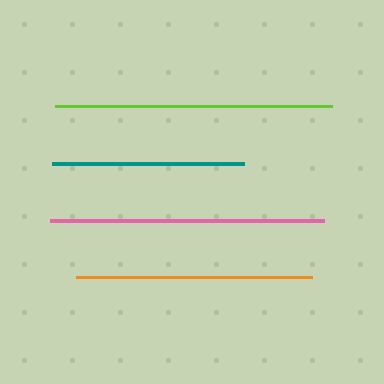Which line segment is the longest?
The lime line is the longest at approximately 277 pixels.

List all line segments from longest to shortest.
From longest to shortest: lime, pink, orange, teal.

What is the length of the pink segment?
The pink segment is approximately 274 pixels long.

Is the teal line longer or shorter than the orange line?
The orange line is longer than the teal line.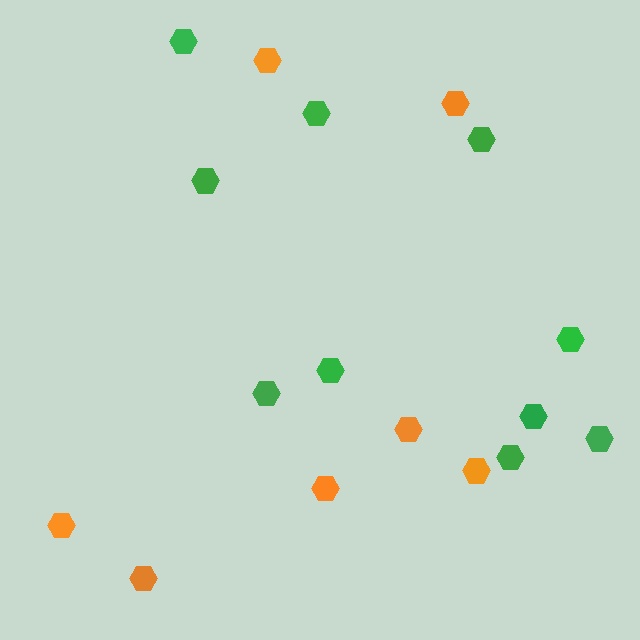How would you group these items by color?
There are 2 groups: one group of green hexagons (10) and one group of orange hexagons (7).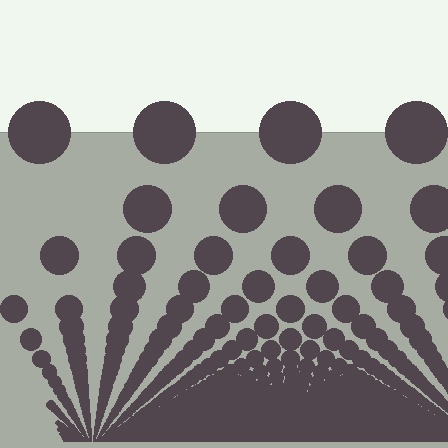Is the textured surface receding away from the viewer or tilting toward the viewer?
The surface appears to tilt toward the viewer. Texture elements get larger and sparser toward the top.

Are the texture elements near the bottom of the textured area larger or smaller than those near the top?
Smaller. The gradient is inverted — elements near the bottom are smaller and denser.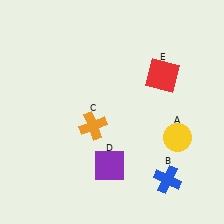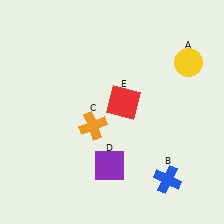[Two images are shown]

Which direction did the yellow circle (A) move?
The yellow circle (A) moved up.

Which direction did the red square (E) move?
The red square (E) moved left.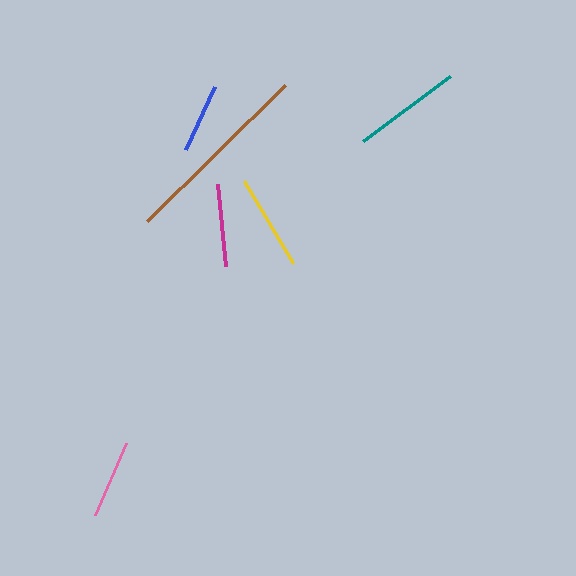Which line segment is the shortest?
The blue line is the shortest at approximately 69 pixels.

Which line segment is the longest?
The brown line is the longest at approximately 193 pixels.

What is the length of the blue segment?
The blue segment is approximately 69 pixels long.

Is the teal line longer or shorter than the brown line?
The brown line is longer than the teal line.